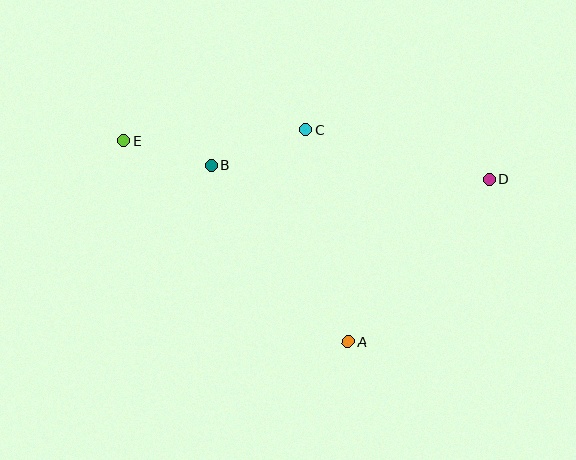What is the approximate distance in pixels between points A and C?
The distance between A and C is approximately 216 pixels.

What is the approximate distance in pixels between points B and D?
The distance between B and D is approximately 278 pixels.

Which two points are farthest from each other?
Points D and E are farthest from each other.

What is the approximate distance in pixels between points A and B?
The distance between A and B is approximately 224 pixels.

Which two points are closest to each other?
Points B and E are closest to each other.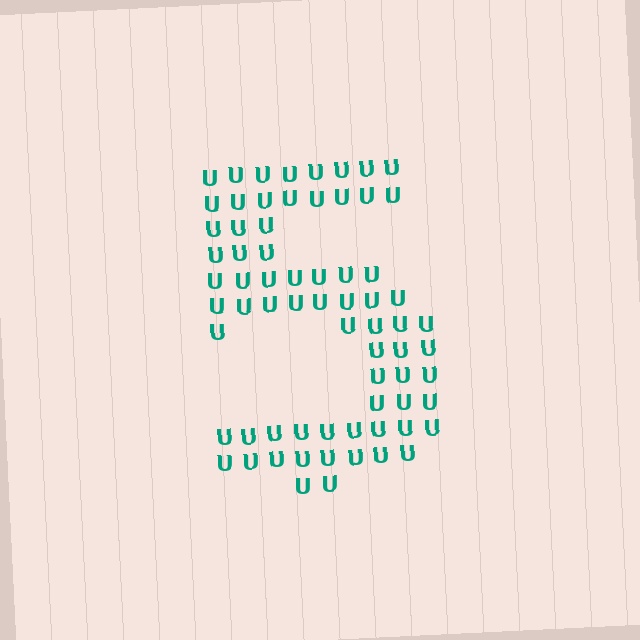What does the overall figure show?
The overall figure shows the digit 5.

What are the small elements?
The small elements are letter U's.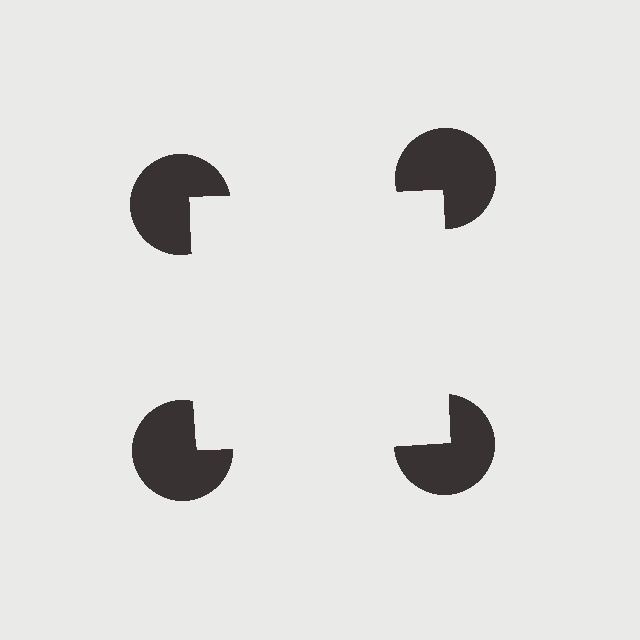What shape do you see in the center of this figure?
An illusory square — its edges are inferred from the aligned wedge cuts in the pac-man discs, not physically drawn.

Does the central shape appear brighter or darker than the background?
It typically appears slightly brighter than the background, even though no actual brightness change is drawn.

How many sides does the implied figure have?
4 sides.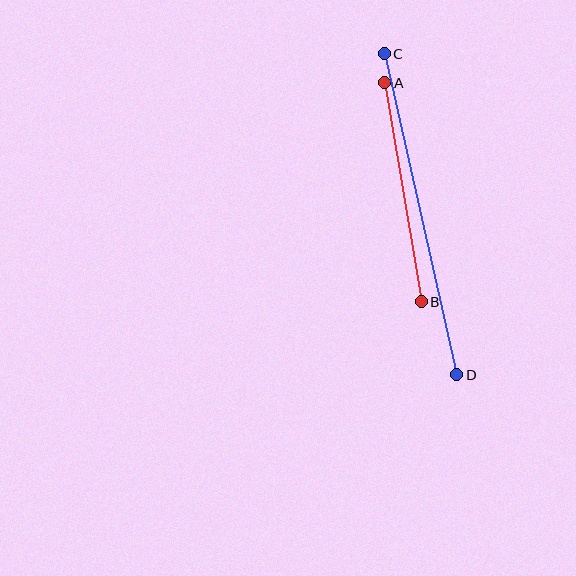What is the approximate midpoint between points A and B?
The midpoint is at approximately (403, 192) pixels.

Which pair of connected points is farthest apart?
Points C and D are farthest apart.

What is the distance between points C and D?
The distance is approximately 329 pixels.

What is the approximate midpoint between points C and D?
The midpoint is at approximately (420, 214) pixels.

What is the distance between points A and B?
The distance is approximately 222 pixels.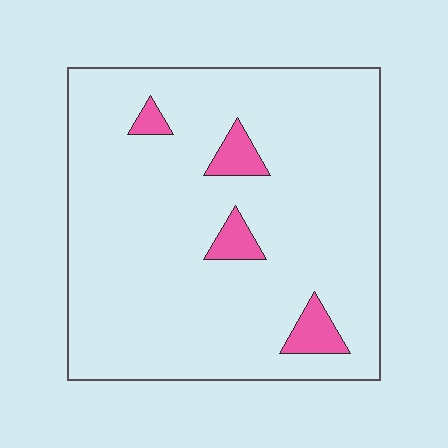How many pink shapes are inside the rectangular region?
4.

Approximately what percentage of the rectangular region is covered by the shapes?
Approximately 5%.